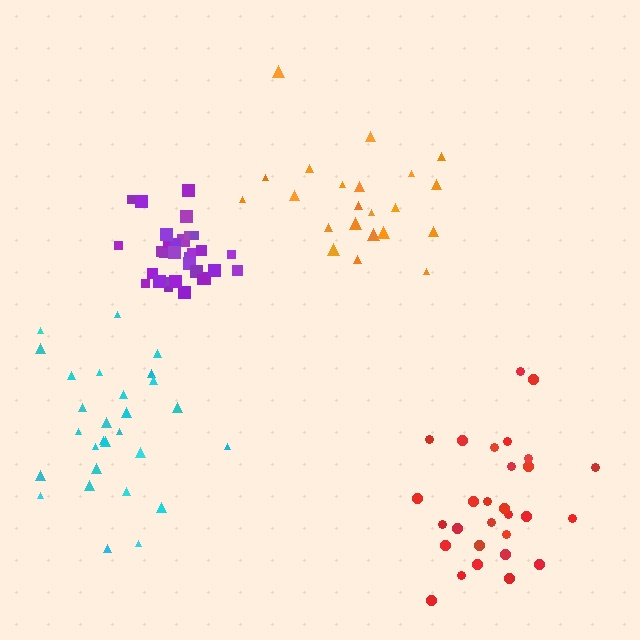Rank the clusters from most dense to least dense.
purple, red, cyan, orange.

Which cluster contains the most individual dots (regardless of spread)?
Purple (31).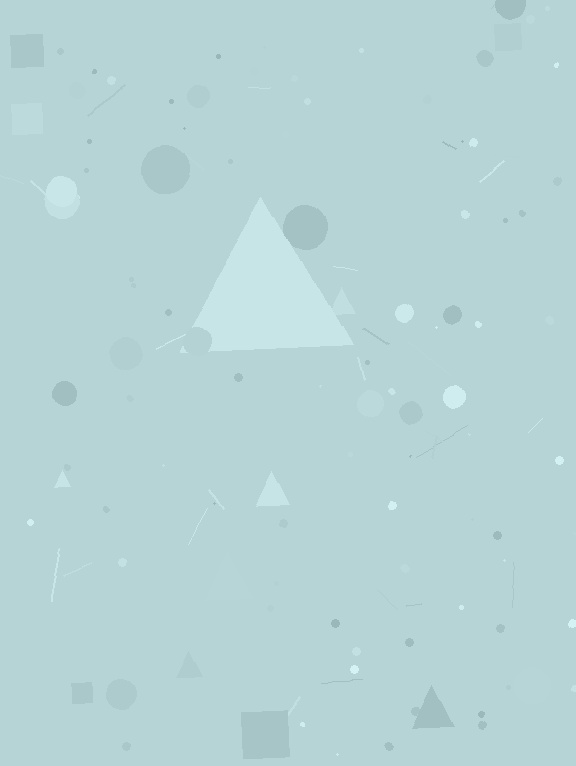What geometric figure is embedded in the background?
A triangle is embedded in the background.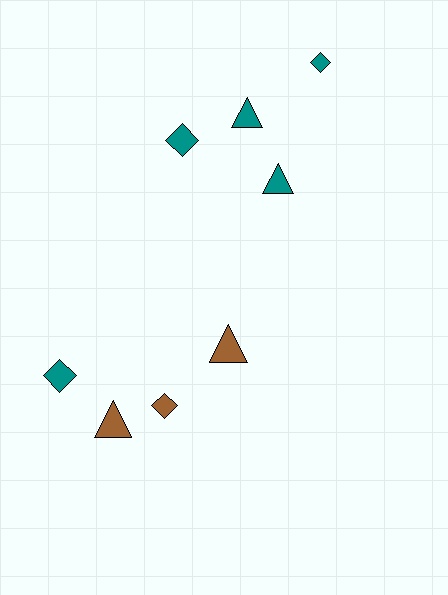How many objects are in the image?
There are 8 objects.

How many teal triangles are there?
There are 2 teal triangles.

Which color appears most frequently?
Teal, with 5 objects.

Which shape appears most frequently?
Diamond, with 4 objects.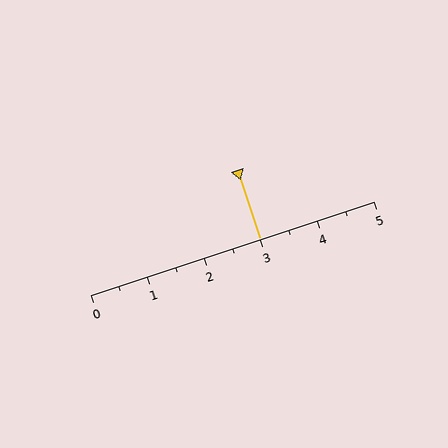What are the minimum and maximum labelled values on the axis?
The axis runs from 0 to 5.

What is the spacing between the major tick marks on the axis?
The major ticks are spaced 1 apart.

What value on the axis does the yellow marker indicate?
The marker indicates approximately 3.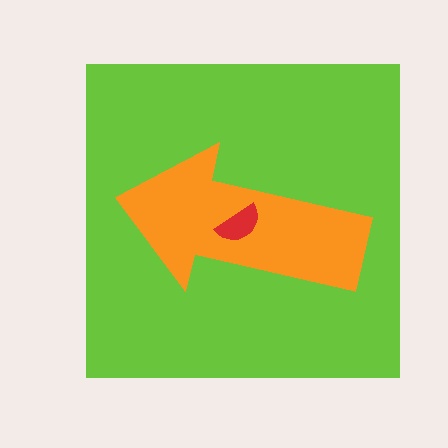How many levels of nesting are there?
3.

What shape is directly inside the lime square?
The orange arrow.